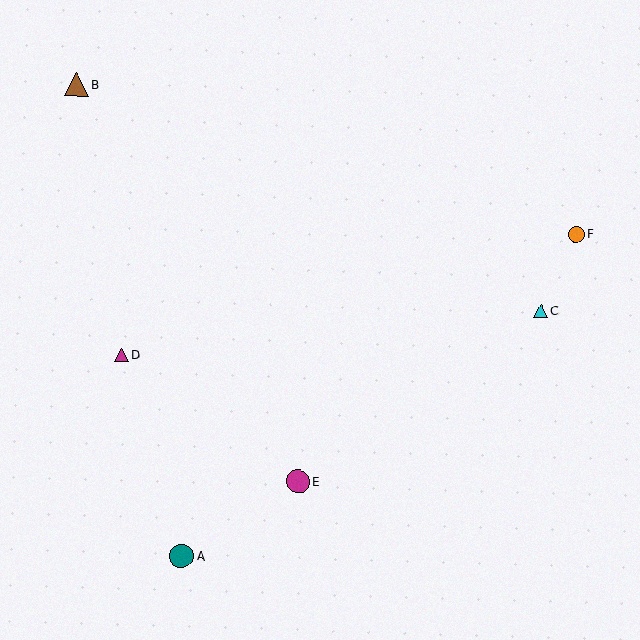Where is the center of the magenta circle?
The center of the magenta circle is at (298, 482).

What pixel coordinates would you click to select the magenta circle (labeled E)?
Click at (298, 482) to select the magenta circle E.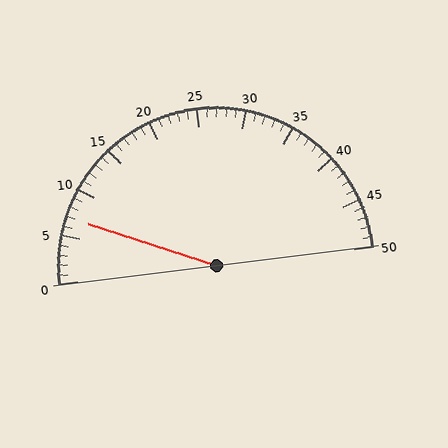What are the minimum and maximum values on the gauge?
The gauge ranges from 0 to 50.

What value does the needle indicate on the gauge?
The needle indicates approximately 7.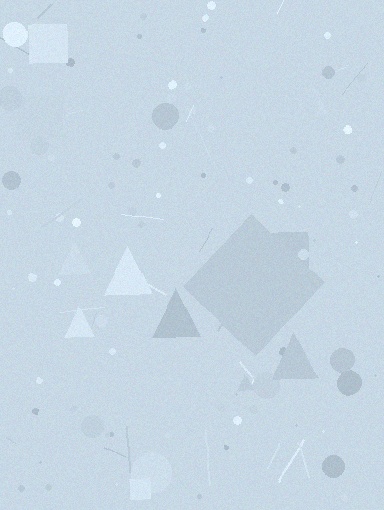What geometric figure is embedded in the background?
A diamond is embedded in the background.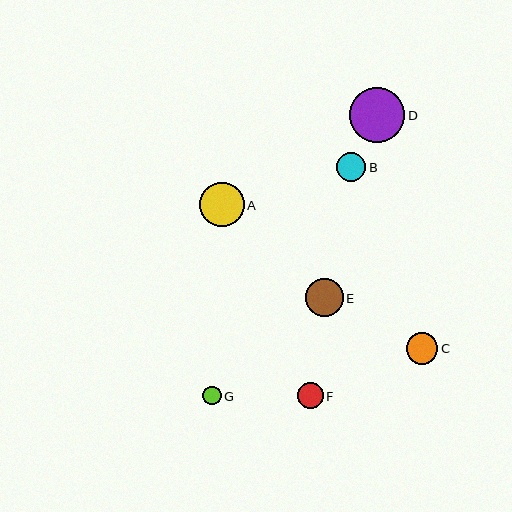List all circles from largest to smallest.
From largest to smallest: D, A, E, C, B, F, G.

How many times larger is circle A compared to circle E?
Circle A is approximately 1.2 times the size of circle E.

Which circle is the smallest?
Circle G is the smallest with a size of approximately 18 pixels.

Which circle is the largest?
Circle D is the largest with a size of approximately 55 pixels.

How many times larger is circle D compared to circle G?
Circle D is approximately 3.0 times the size of circle G.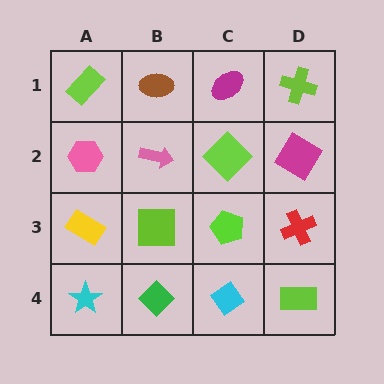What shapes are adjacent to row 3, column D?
A magenta diamond (row 2, column D), a lime rectangle (row 4, column D), a lime pentagon (row 3, column C).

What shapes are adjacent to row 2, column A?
A lime rectangle (row 1, column A), a yellow rectangle (row 3, column A), a pink arrow (row 2, column B).